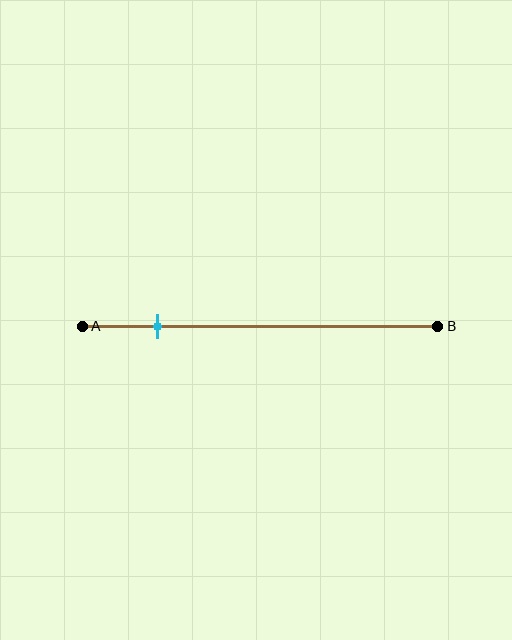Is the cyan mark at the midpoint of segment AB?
No, the mark is at about 20% from A, not at the 50% midpoint.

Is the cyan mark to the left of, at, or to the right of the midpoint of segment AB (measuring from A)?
The cyan mark is to the left of the midpoint of segment AB.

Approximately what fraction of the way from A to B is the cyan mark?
The cyan mark is approximately 20% of the way from A to B.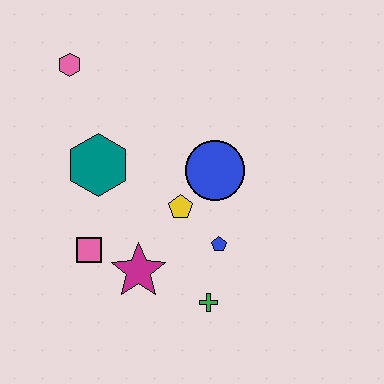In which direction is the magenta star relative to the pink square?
The magenta star is to the right of the pink square.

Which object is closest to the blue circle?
The yellow pentagon is closest to the blue circle.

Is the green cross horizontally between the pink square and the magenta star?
No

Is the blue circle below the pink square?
No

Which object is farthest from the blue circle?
The pink hexagon is farthest from the blue circle.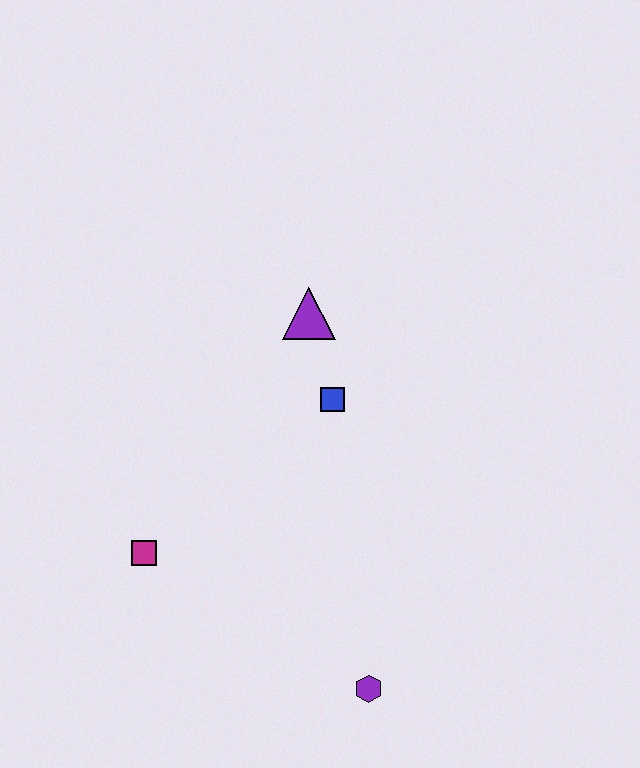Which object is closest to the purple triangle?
The blue square is closest to the purple triangle.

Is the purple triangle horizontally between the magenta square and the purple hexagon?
Yes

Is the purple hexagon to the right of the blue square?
Yes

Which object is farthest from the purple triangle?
The purple hexagon is farthest from the purple triangle.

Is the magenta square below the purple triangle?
Yes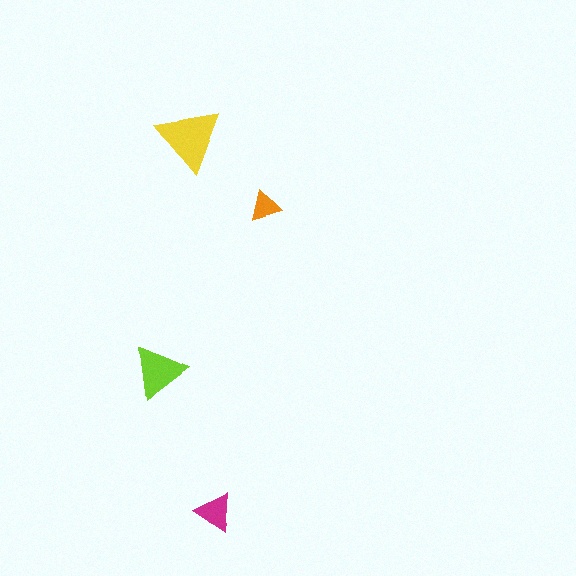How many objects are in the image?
There are 4 objects in the image.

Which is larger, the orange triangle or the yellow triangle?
The yellow one.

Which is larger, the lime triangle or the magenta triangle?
The lime one.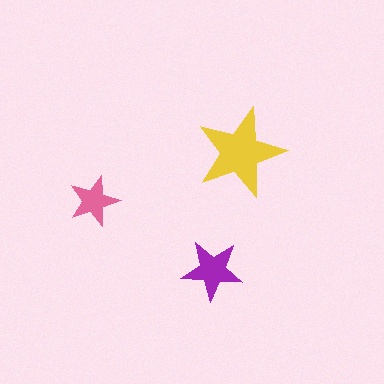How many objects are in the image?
There are 3 objects in the image.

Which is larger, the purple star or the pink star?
The purple one.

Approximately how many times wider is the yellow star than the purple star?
About 1.5 times wider.